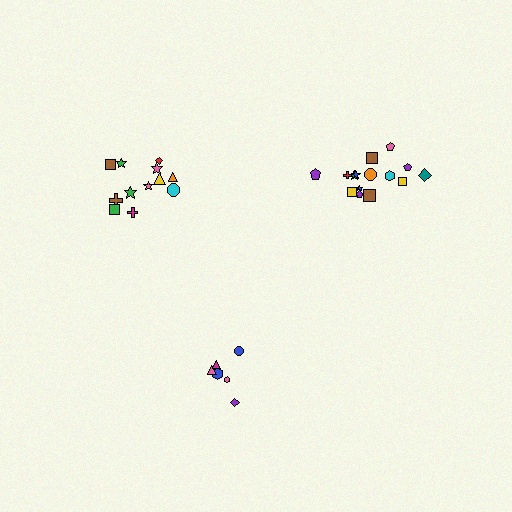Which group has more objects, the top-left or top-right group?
The top-right group.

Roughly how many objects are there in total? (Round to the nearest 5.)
Roughly 35 objects in total.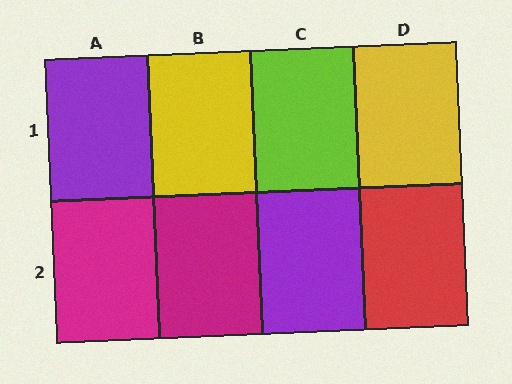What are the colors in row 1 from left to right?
Purple, yellow, lime, yellow.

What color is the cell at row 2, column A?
Magenta.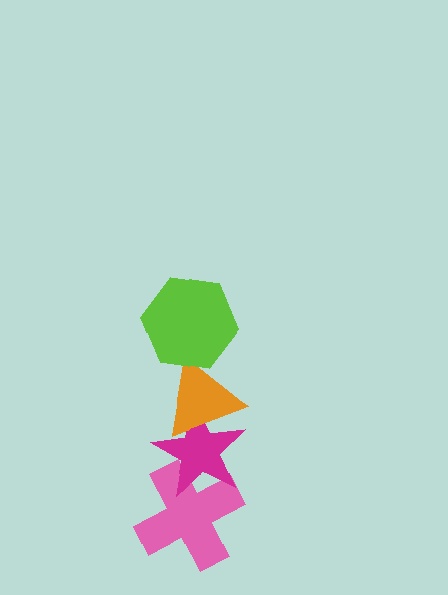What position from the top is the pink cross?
The pink cross is 4th from the top.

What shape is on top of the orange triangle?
The lime hexagon is on top of the orange triangle.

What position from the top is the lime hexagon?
The lime hexagon is 1st from the top.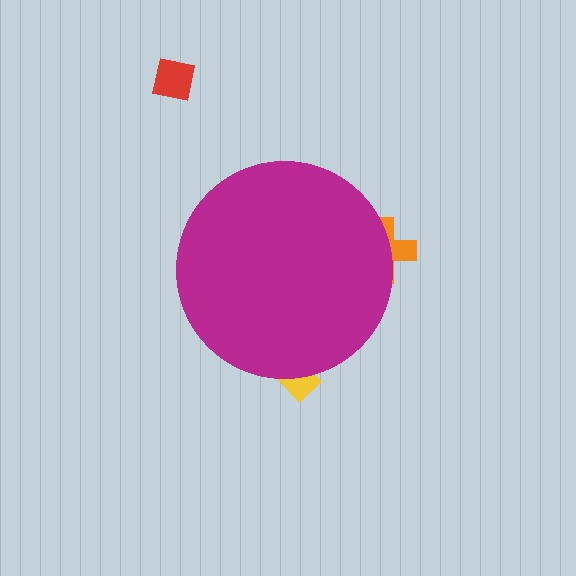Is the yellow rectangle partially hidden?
Yes, the yellow rectangle is partially hidden behind the magenta circle.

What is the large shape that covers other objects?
A magenta circle.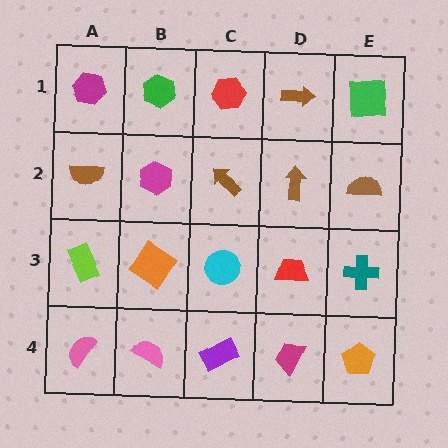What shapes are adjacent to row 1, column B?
A magenta hexagon (row 2, column B), a magenta hexagon (row 1, column A), a red hexagon (row 1, column C).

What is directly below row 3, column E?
An orange pentagon.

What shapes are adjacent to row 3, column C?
A brown arrow (row 2, column C), a purple rectangle (row 4, column C), an orange diamond (row 3, column B), a red trapezoid (row 3, column D).